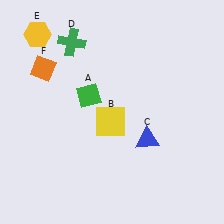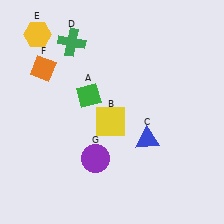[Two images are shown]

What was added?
A purple circle (G) was added in Image 2.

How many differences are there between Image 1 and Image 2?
There is 1 difference between the two images.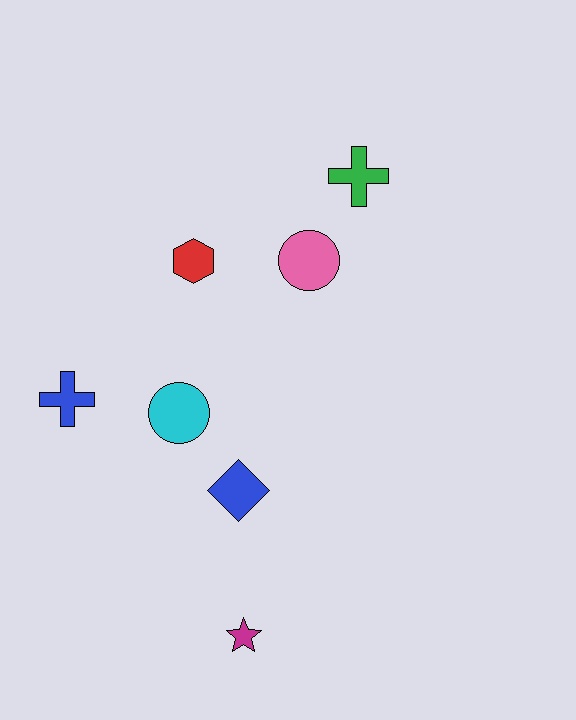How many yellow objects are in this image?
There are no yellow objects.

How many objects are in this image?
There are 7 objects.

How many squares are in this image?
There are no squares.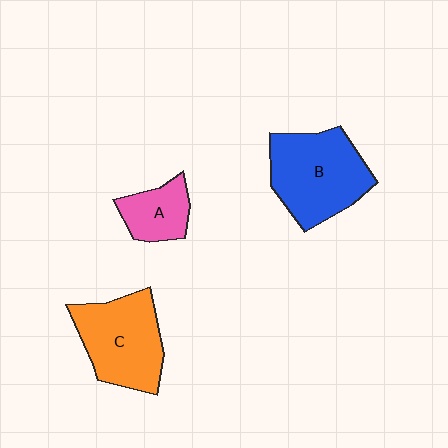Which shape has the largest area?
Shape B (blue).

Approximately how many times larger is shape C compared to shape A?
Approximately 2.0 times.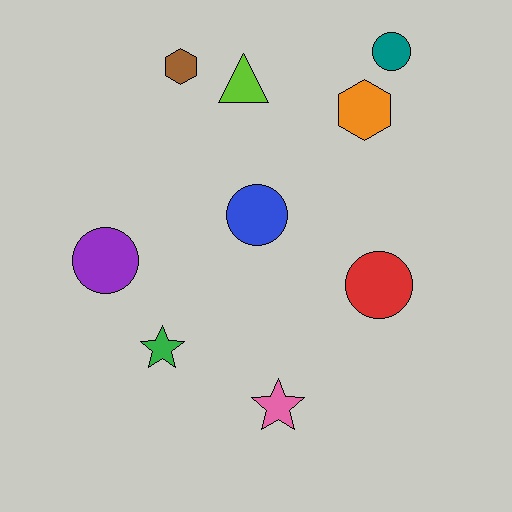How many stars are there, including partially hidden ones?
There are 2 stars.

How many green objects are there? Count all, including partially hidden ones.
There is 1 green object.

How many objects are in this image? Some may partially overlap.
There are 9 objects.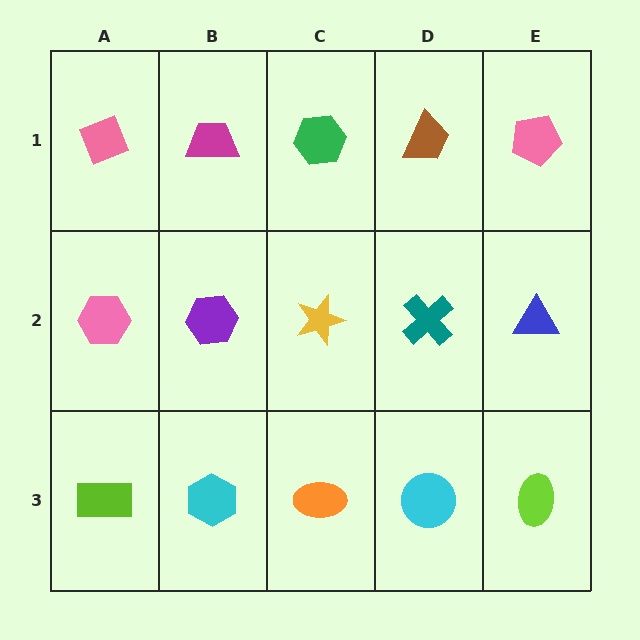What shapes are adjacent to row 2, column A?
A pink diamond (row 1, column A), a lime rectangle (row 3, column A), a purple hexagon (row 2, column B).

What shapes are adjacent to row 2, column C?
A green hexagon (row 1, column C), an orange ellipse (row 3, column C), a purple hexagon (row 2, column B), a teal cross (row 2, column D).